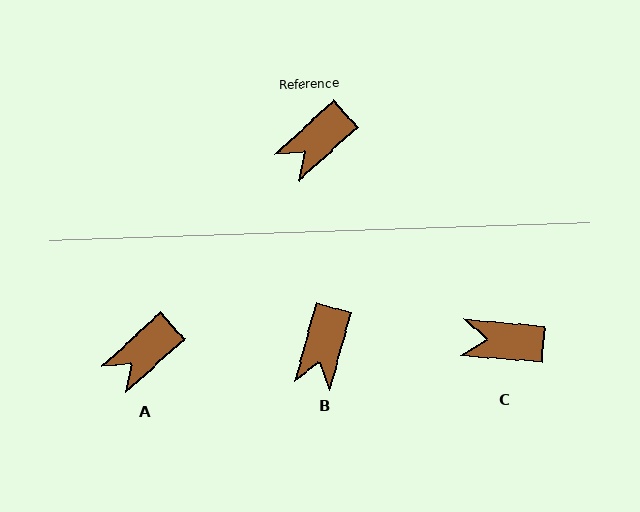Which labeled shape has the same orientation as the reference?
A.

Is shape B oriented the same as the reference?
No, it is off by about 33 degrees.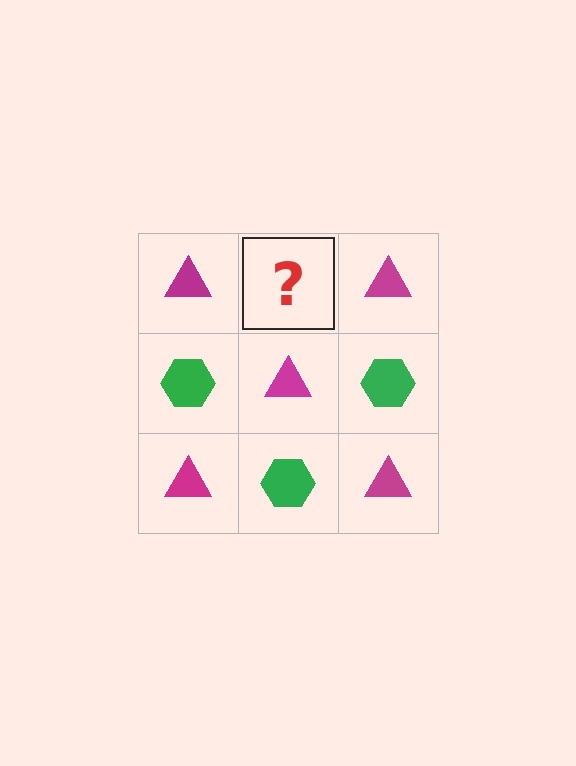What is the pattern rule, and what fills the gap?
The rule is that it alternates magenta triangle and green hexagon in a checkerboard pattern. The gap should be filled with a green hexagon.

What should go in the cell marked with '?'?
The missing cell should contain a green hexagon.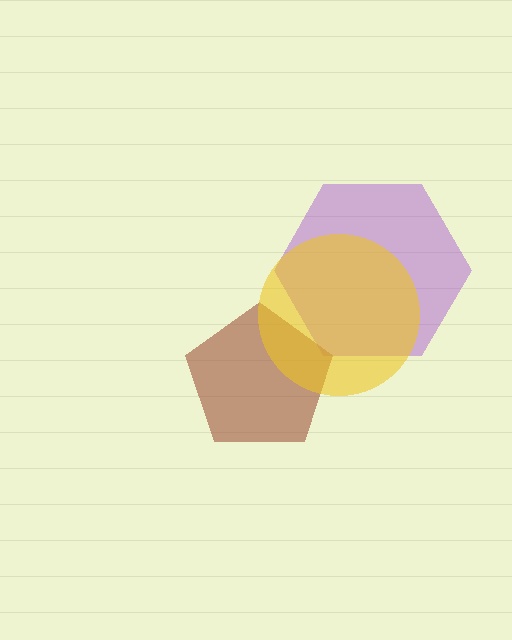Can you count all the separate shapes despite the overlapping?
Yes, there are 3 separate shapes.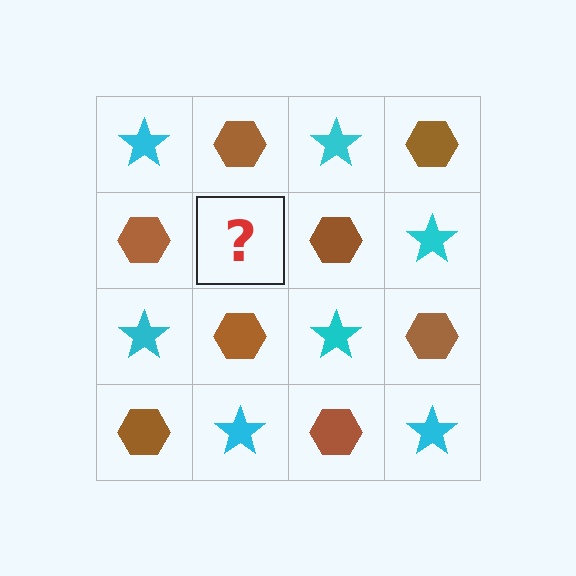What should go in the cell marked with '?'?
The missing cell should contain a cyan star.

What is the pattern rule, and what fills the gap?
The rule is that it alternates cyan star and brown hexagon in a checkerboard pattern. The gap should be filled with a cyan star.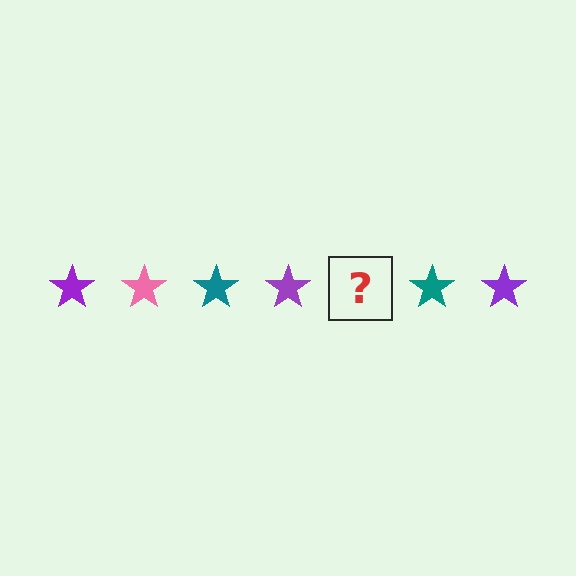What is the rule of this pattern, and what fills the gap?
The rule is that the pattern cycles through purple, pink, teal stars. The gap should be filled with a pink star.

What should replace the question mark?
The question mark should be replaced with a pink star.